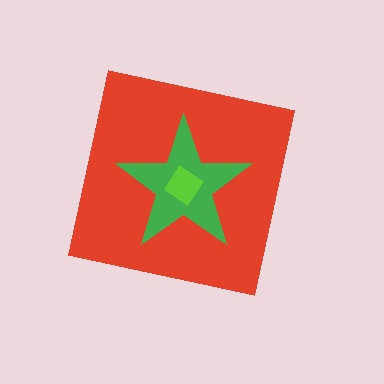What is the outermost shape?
The red square.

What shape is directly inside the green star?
The lime diamond.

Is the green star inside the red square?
Yes.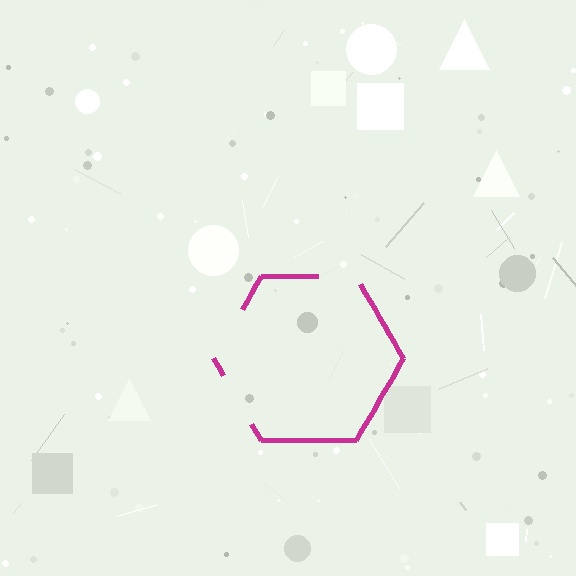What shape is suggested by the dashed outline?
The dashed outline suggests a hexagon.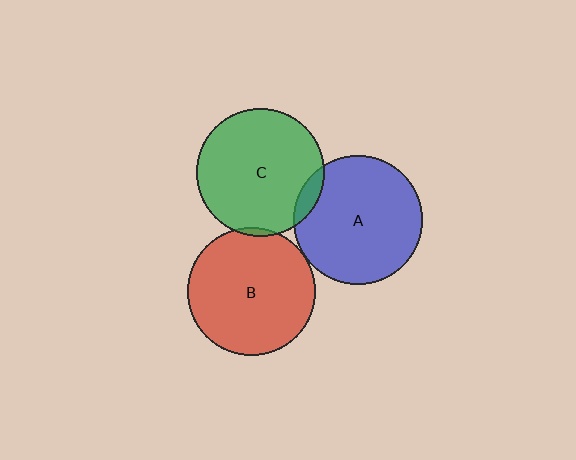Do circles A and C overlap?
Yes.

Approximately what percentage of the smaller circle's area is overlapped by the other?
Approximately 5%.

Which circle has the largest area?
Circle A (blue).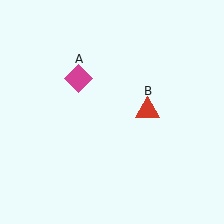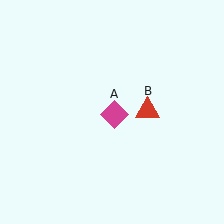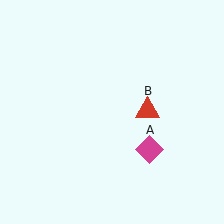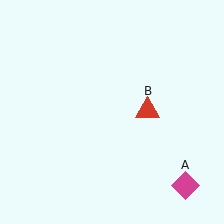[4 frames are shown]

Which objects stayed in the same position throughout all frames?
Red triangle (object B) remained stationary.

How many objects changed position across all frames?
1 object changed position: magenta diamond (object A).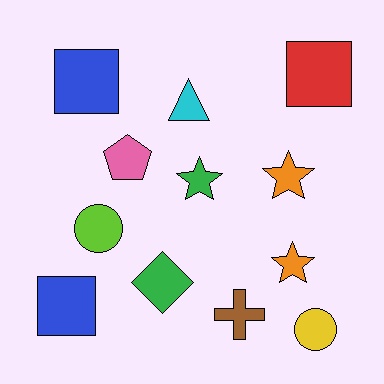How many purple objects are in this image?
There are no purple objects.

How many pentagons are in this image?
There is 1 pentagon.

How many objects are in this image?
There are 12 objects.